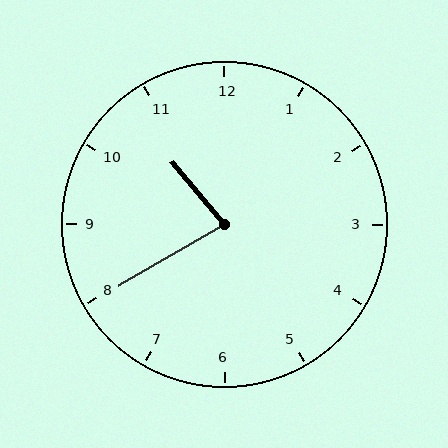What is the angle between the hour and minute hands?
Approximately 80 degrees.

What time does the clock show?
10:40.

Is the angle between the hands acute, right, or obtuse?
It is acute.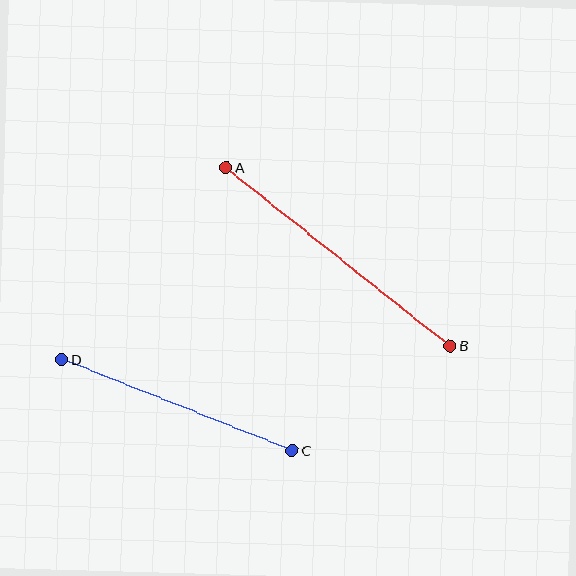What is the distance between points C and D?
The distance is approximately 248 pixels.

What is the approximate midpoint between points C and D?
The midpoint is at approximately (177, 405) pixels.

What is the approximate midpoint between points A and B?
The midpoint is at approximately (338, 257) pixels.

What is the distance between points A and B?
The distance is approximately 286 pixels.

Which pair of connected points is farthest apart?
Points A and B are farthest apart.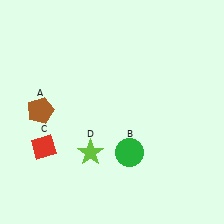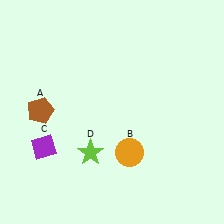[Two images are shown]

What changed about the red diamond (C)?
In Image 1, C is red. In Image 2, it changed to purple.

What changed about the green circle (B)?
In Image 1, B is green. In Image 2, it changed to orange.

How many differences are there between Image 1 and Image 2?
There are 2 differences between the two images.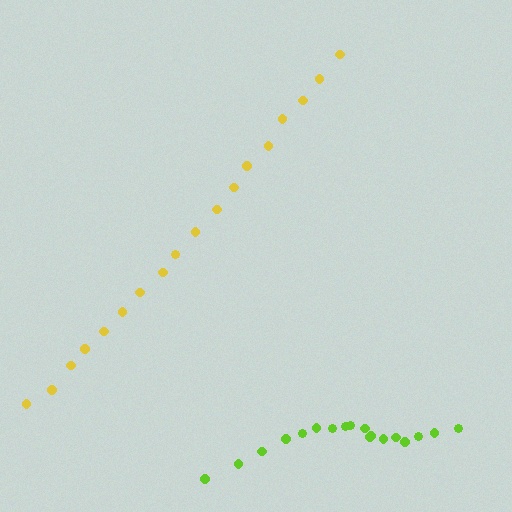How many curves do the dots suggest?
There are 2 distinct paths.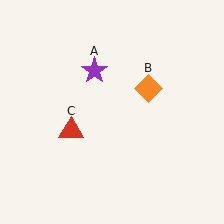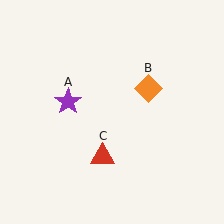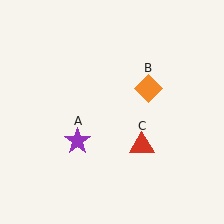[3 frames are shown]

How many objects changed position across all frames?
2 objects changed position: purple star (object A), red triangle (object C).